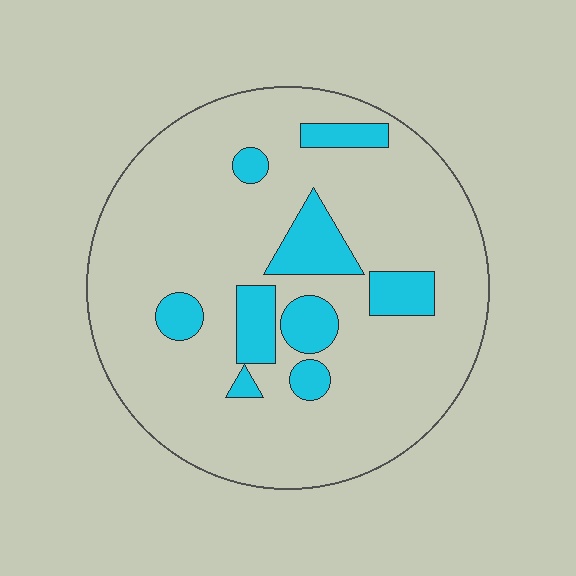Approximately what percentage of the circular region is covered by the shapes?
Approximately 15%.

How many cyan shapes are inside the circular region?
9.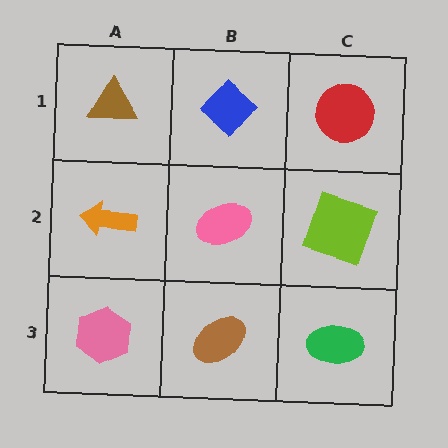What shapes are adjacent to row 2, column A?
A brown triangle (row 1, column A), a pink hexagon (row 3, column A), a pink ellipse (row 2, column B).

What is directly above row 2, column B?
A blue diamond.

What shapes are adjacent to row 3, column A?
An orange arrow (row 2, column A), a brown ellipse (row 3, column B).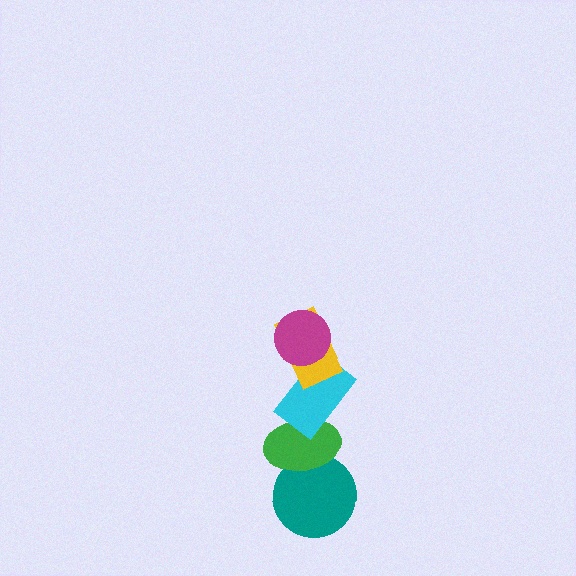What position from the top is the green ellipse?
The green ellipse is 4th from the top.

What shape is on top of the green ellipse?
The cyan rectangle is on top of the green ellipse.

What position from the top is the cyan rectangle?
The cyan rectangle is 3rd from the top.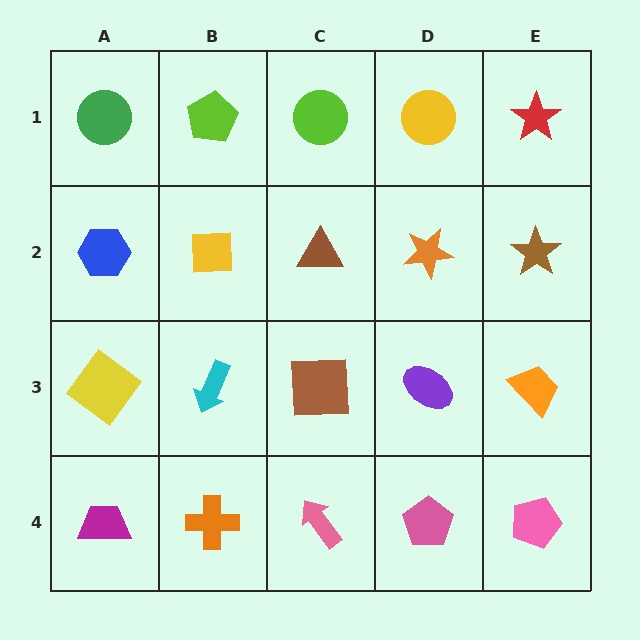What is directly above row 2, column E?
A red star.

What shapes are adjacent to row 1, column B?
A yellow square (row 2, column B), a green circle (row 1, column A), a lime circle (row 1, column C).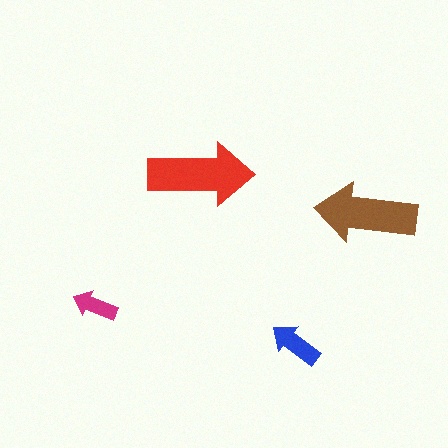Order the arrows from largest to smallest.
the red one, the brown one, the blue one, the magenta one.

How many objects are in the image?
There are 4 objects in the image.